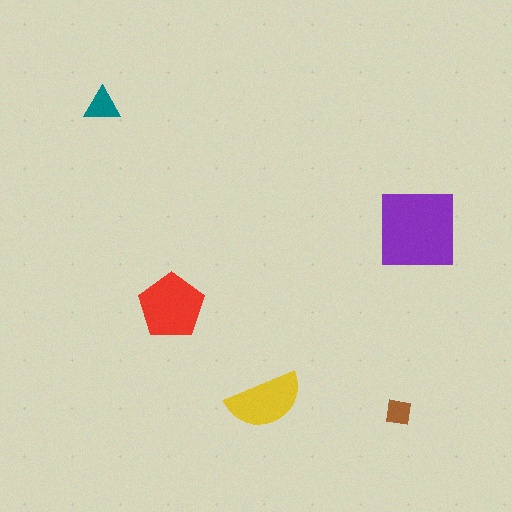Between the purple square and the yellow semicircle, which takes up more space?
The purple square.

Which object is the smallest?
The brown square.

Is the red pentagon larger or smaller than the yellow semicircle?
Larger.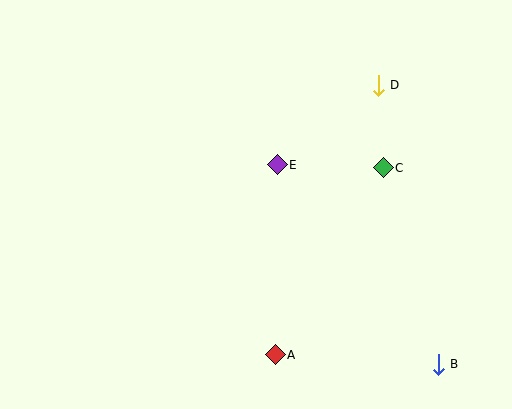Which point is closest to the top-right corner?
Point D is closest to the top-right corner.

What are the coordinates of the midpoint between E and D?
The midpoint between E and D is at (328, 125).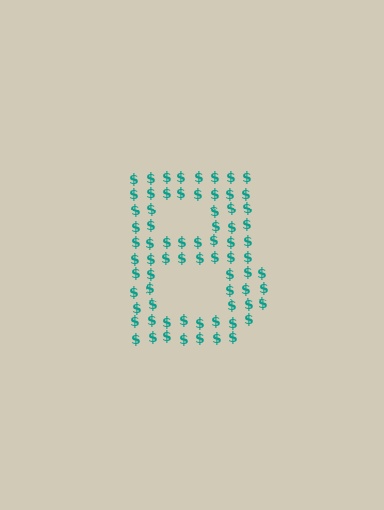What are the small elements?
The small elements are dollar signs.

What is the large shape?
The large shape is the letter B.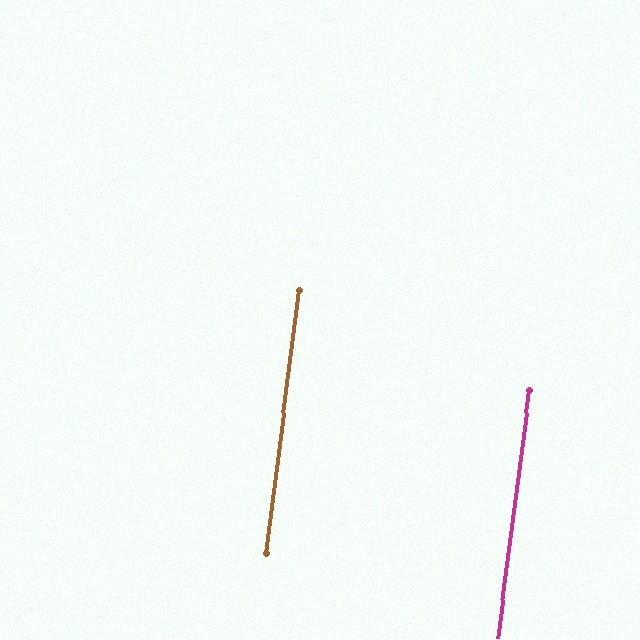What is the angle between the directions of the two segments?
Approximately 0 degrees.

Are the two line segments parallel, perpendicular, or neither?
Parallel — their directions differ by only 0.2°.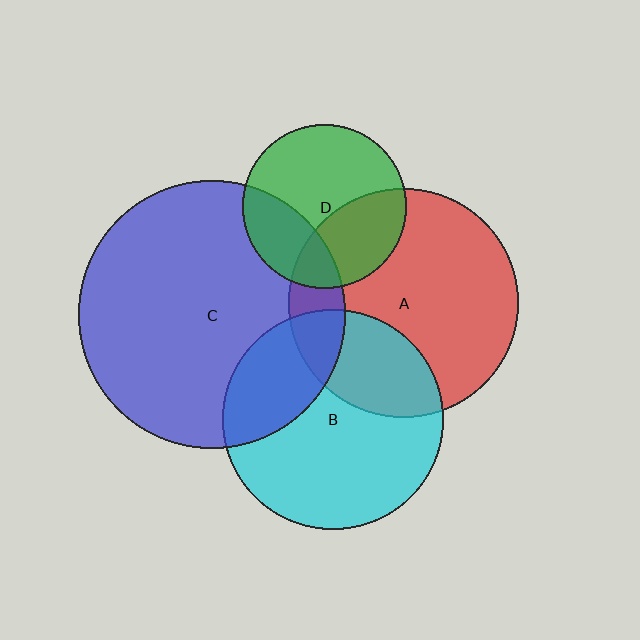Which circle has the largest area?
Circle C (blue).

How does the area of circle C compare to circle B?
Approximately 1.5 times.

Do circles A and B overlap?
Yes.